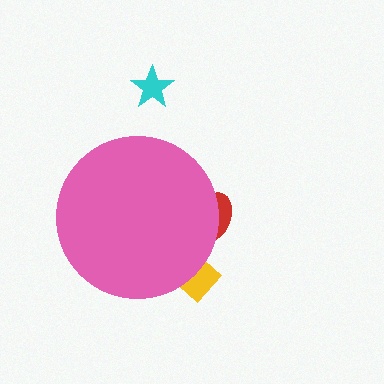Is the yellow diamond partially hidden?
Yes, the yellow diamond is partially hidden behind the pink circle.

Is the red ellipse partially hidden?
Yes, the red ellipse is partially hidden behind the pink circle.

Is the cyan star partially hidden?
No, the cyan star is fully visible.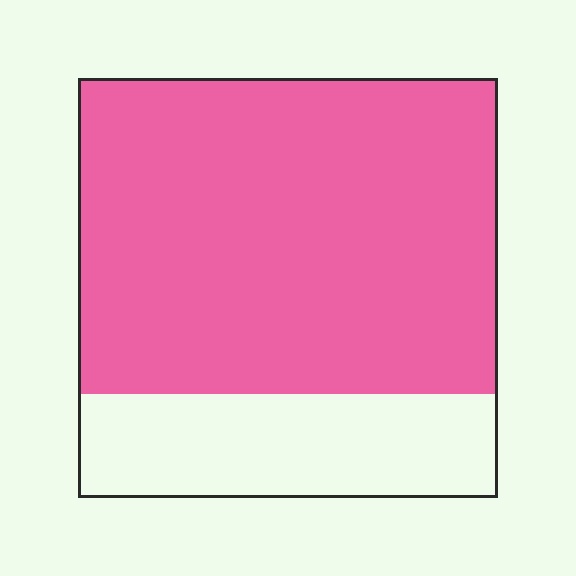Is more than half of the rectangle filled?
Yes.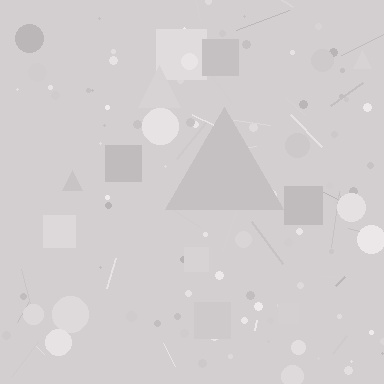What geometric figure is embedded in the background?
A triangle is embedded in the background.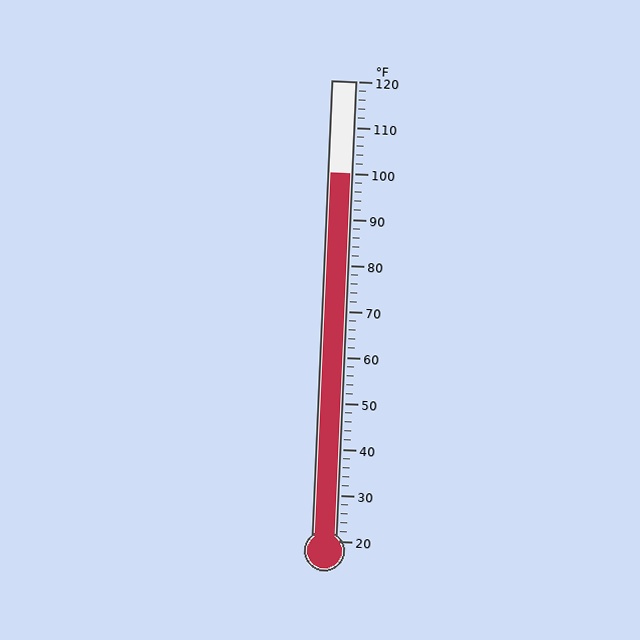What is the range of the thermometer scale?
The thermometer scale ranges from 20°F to 120°F.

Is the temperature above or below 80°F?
The temperature is above 80°F.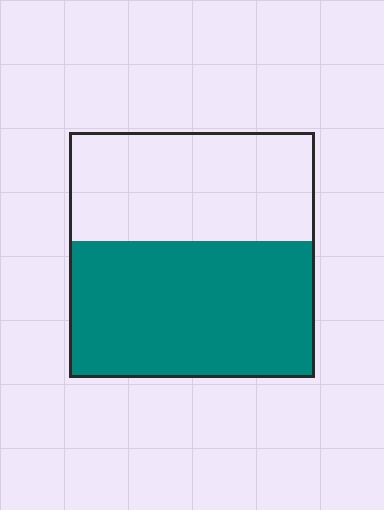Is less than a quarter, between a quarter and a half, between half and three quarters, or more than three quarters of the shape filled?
Between half and three quarters.